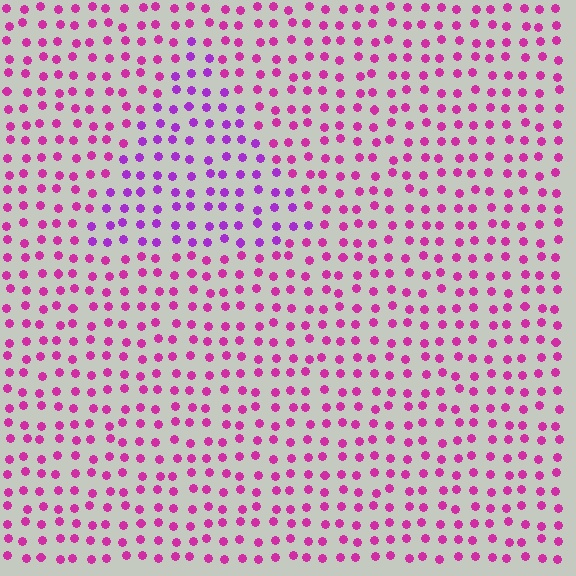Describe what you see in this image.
The image is filled with small magenta elements in a uniform arrangement. A triangle-shaped region is visible where the elements are tinted to a slightly different hue, forming a subtle color boundary.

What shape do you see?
I see a triangle.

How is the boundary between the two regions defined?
The boundary is defined purely by a slight shift in hue (about 31 degrees). Spacing, size, and orientation are identical on both sides.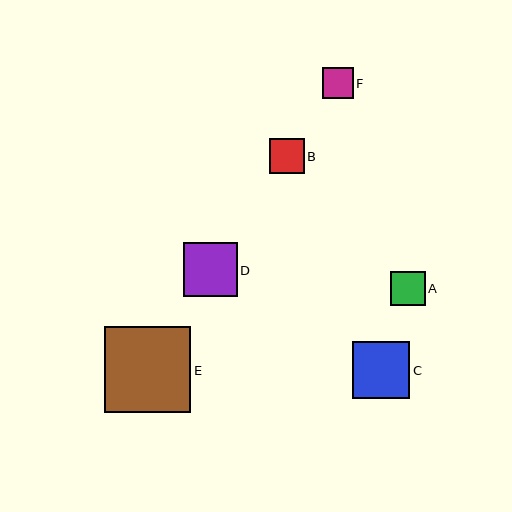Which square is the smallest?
Square F is the smallest with a size of approximately 31 pixels.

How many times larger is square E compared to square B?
Square E is approximately 2.5 times the size of square B.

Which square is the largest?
Square E is the largest with a size of approximately 86 pixels.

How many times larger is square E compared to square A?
Square E is approximately 2.5 times the size of square A.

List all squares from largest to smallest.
From largest to smallest: E, C, D, B, A, F.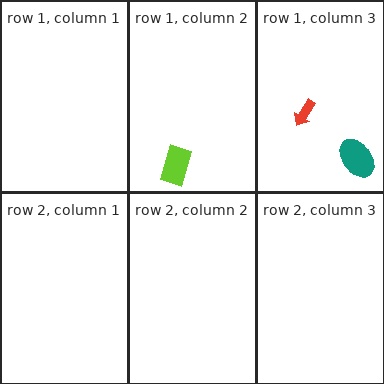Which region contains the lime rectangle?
The row 1, column 2 region.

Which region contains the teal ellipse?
The row 1, column 3 region.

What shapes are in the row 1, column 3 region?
The teal ellipse, the red arrow.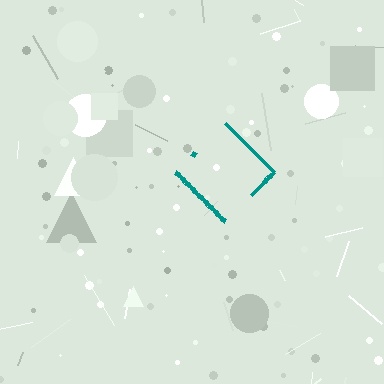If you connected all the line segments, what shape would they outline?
They would outline a diamond.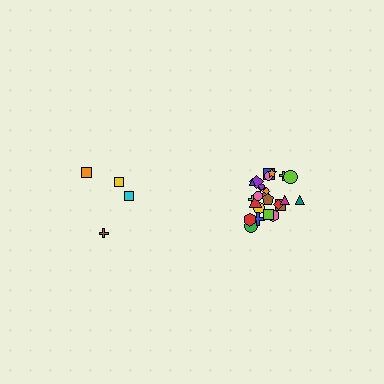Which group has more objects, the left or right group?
The right group.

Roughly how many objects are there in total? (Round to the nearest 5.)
Roughly 30 objects in total.